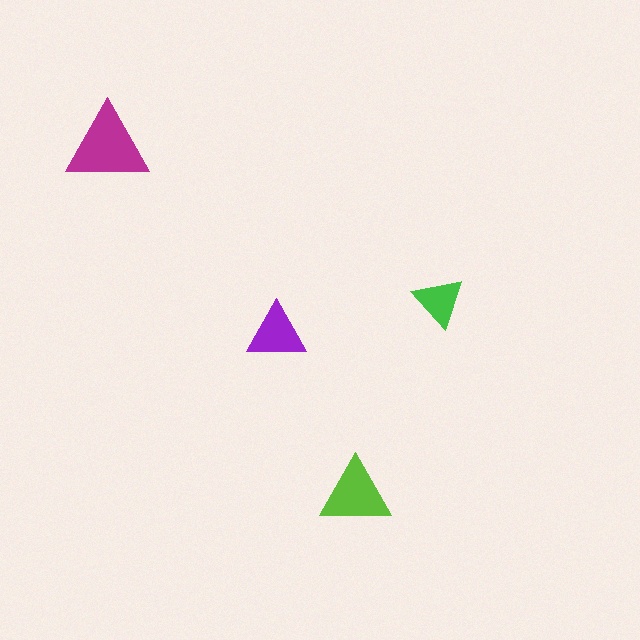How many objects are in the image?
There are 4 objects in the image.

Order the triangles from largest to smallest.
the magenta one, the lime one, the purple one, the green one.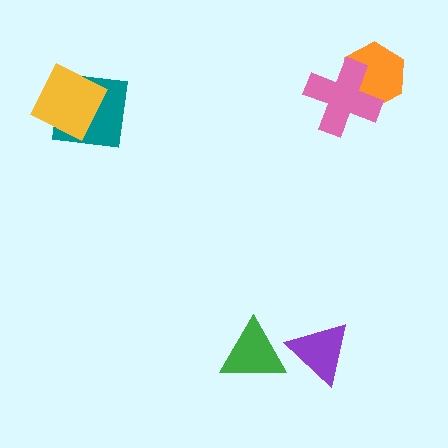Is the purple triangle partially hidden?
Yes, it is partially covered by another shape.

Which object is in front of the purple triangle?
The green triangle is in front of the purple triangle.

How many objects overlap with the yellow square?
1 object overlaps with the yellow square.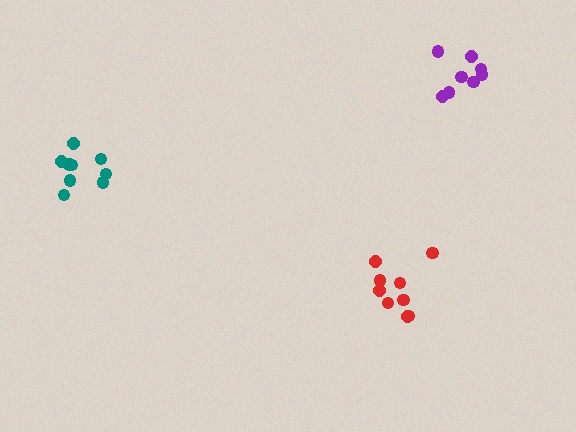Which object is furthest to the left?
The teal cluster is leftmost.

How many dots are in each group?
Group 1: 10 dots, Group 2: 8 dots, Group 3: 9 dots (27 total).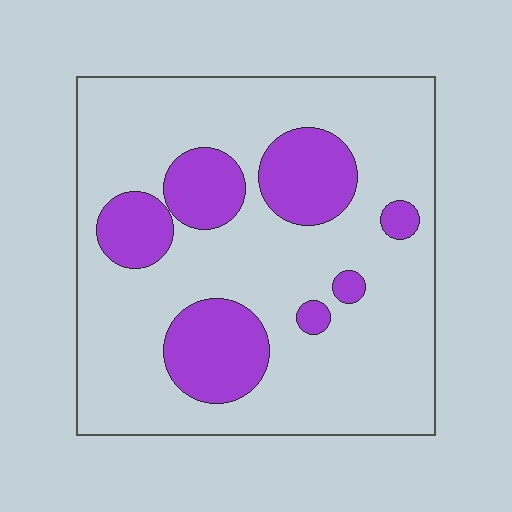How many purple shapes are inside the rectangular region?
7.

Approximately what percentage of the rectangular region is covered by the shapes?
Approximately 25%.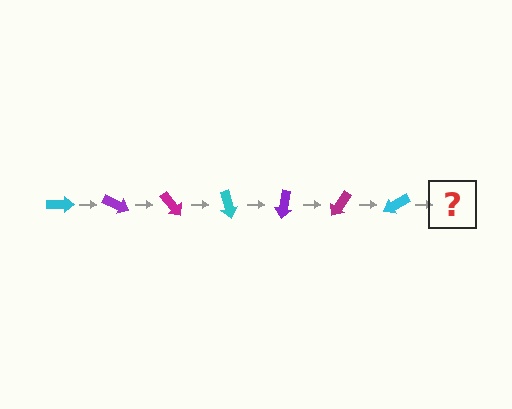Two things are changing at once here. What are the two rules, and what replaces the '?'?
The two rules are that it rotates 25 degrees each step and the color cycles through cyan, purple, and magenta. The '?' should be a purple arrow, rotated 175 degrees from the start.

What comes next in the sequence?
The next element should be a purple arrow, rotated 175 degrees from the start.